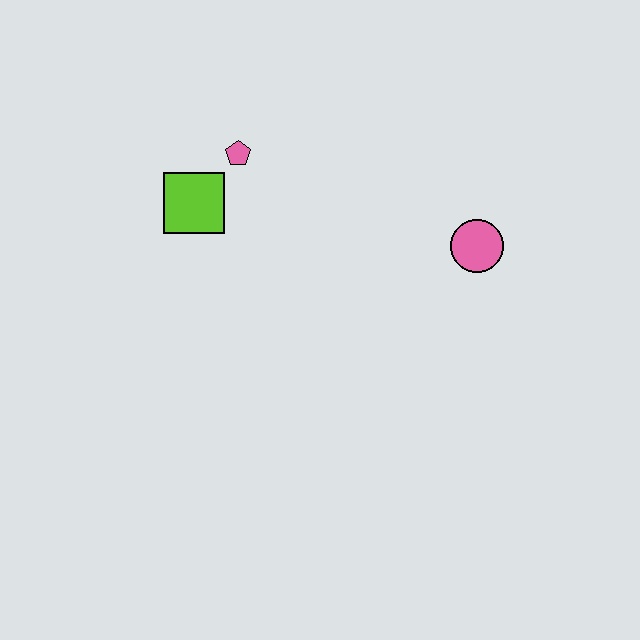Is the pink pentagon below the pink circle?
No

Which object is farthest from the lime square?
The pink circle is farthest from the lime square.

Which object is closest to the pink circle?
The pink pentagon is closest to the pink circle.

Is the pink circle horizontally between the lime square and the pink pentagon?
No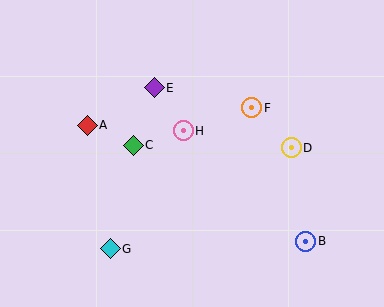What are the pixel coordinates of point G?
Point G is at (110, 249).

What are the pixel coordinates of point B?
Point B is at (306, 241).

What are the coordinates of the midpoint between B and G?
The midpoint between B and G is at (208, 245).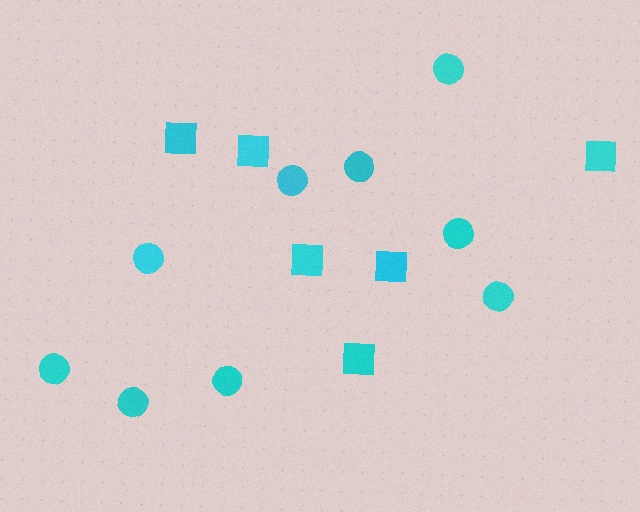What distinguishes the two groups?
There are 2 groups: one group of circles (9) and one group of squares (6).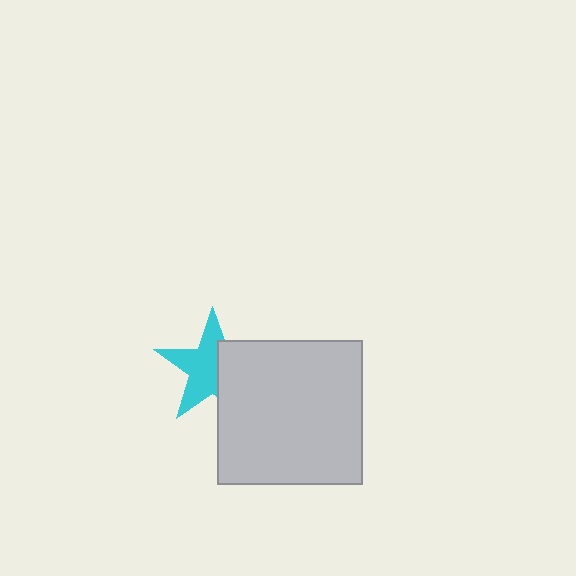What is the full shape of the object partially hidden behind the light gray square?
The partially hidden object is a cyan star.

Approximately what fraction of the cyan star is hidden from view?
Roughly 40% of the cyan star is hidden behind the light gray square.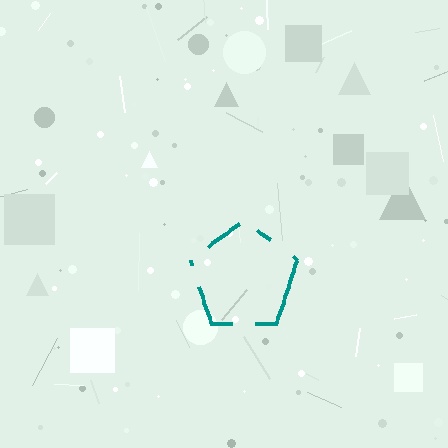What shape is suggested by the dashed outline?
The dashed outline suggests a pentagon.